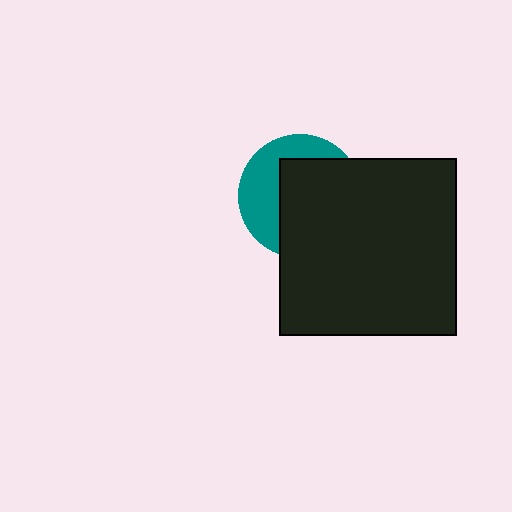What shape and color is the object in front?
The object in front is a black square.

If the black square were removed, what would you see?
You would see the complete teal circle.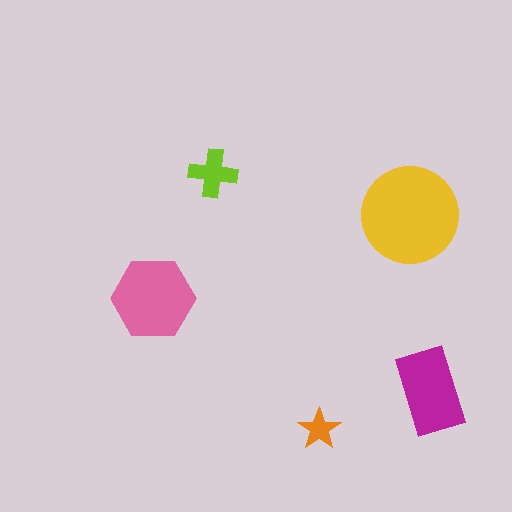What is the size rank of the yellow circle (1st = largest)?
1st.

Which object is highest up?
The lime cross is topmost.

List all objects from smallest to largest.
The orange star, the lime cross, the magenta rectangle, the pink hexagon, the yellow circle.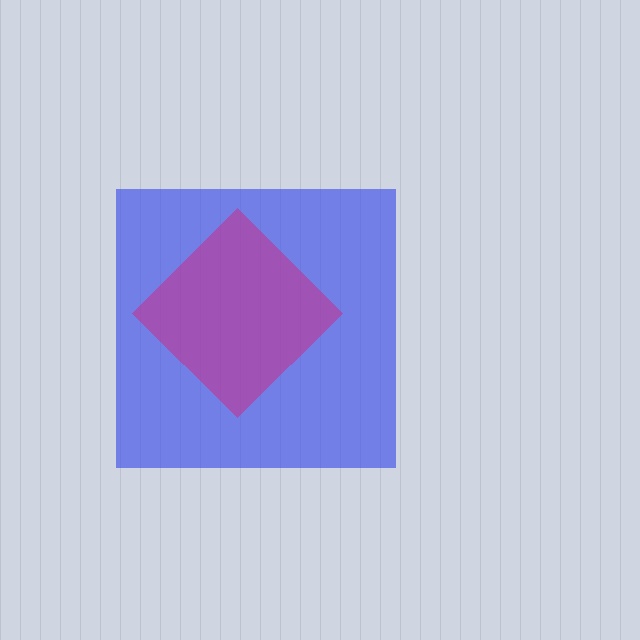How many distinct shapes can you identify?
There are 2 distinct shapes: a blue square, a magenta diamond.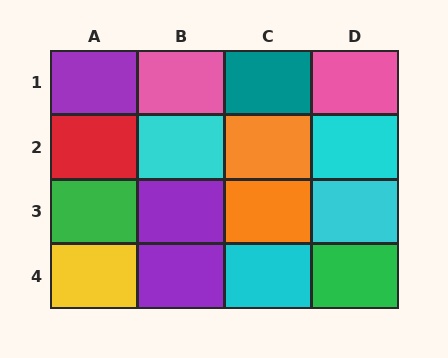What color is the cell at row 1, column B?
Pink.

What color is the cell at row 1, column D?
Pink.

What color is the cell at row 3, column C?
Orange.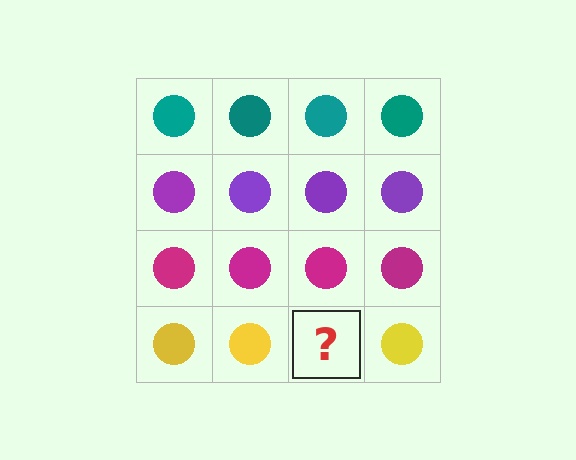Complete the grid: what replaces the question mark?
The question mark should be replaced with a yellow circle.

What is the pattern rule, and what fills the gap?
The rule is that each row has a consistent color. The gap should be filled with a yellow circle.